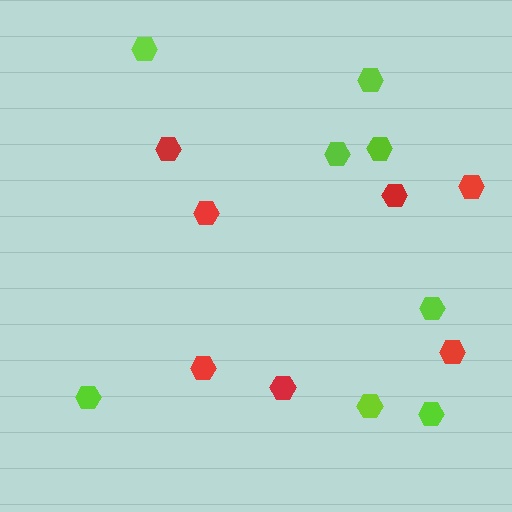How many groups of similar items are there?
There are 2 groups: one group of red hexagons (7) and one group of lime hexagons (8).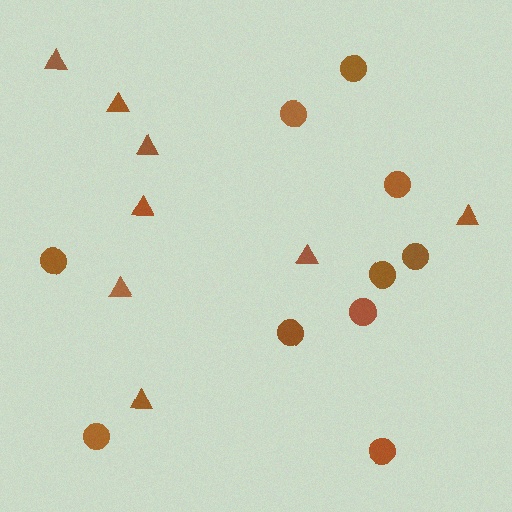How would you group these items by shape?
There are 2 groups: one group of circles (10) and one group of triangles (8).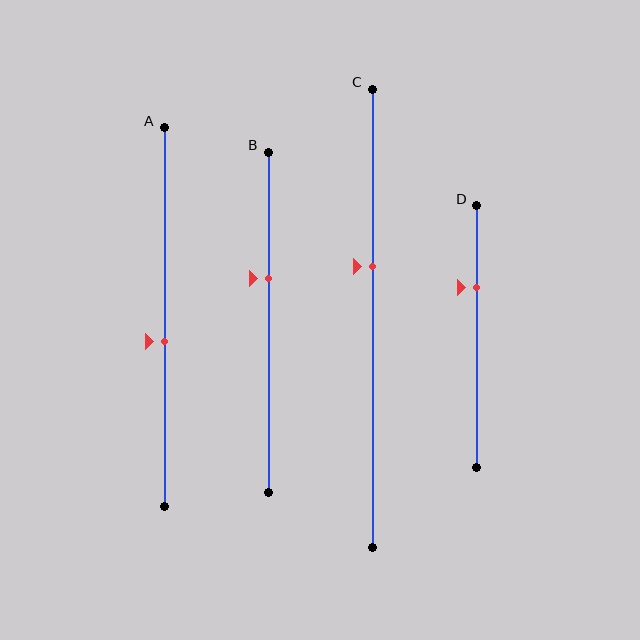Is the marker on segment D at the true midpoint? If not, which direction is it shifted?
No, the marker on segment D is shifted upward by about 19% of the segment length.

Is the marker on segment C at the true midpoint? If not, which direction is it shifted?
No, the marker on segment C is shifted upward by about 11% of the segment length.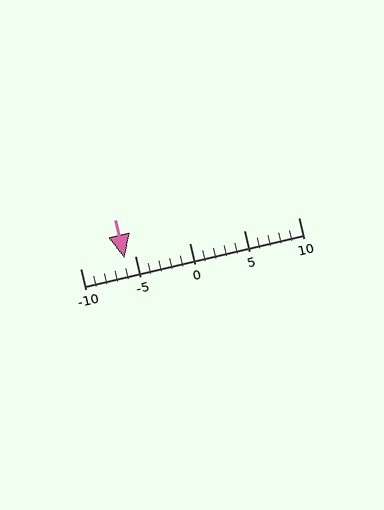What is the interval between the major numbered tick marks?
The major tick marks are spaced 5 units apart.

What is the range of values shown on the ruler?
The ruler shows values from -10 to 10.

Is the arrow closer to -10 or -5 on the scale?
The arrow is closer to -5.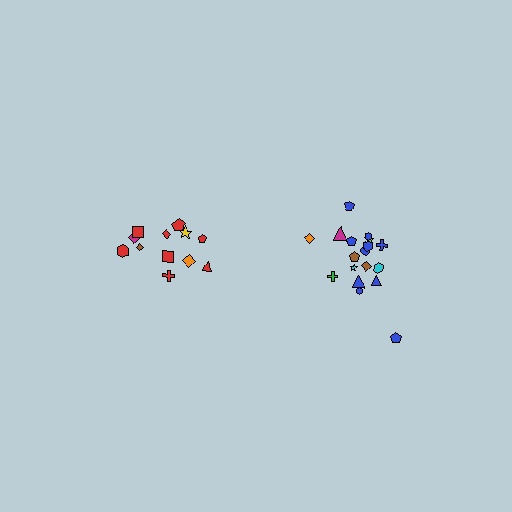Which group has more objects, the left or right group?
The right group.